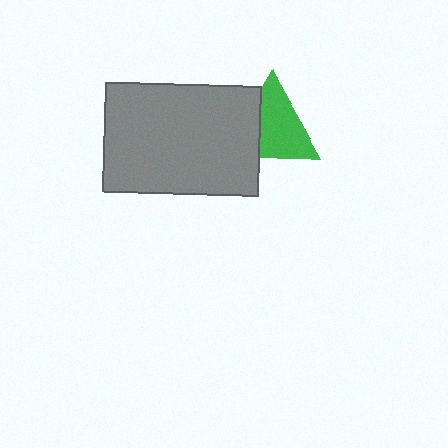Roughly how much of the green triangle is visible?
Most of it is visible (roughly 69%).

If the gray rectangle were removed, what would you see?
You would see the complete green triangle.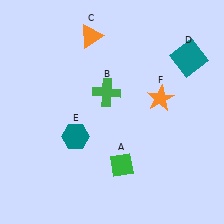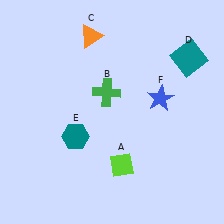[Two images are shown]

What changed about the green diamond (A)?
In Image 1, A is green. In Image 2, it changed to lime.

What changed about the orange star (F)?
In Image 1, F is orange. In Image 2, it changed to blue.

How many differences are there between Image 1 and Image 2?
There are 2 differences between the two images.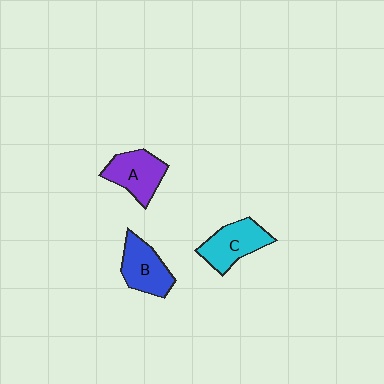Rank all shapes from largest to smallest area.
From largest to smallest: C (cyan), A (purple), B (blue).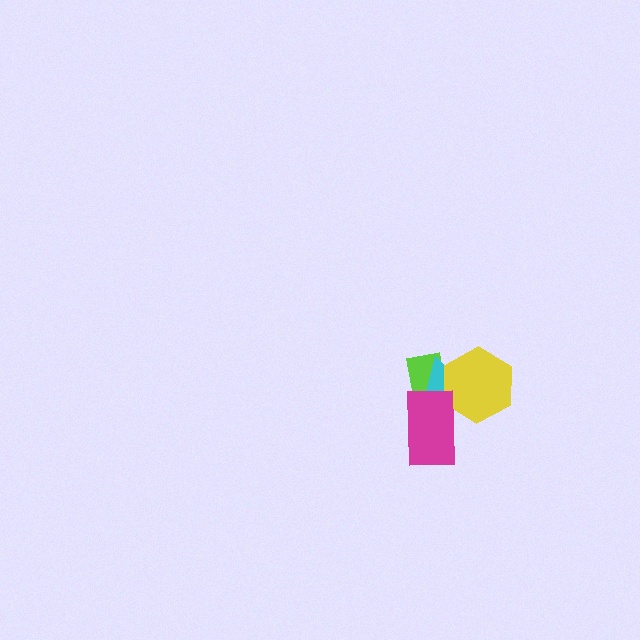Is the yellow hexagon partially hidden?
Yes, it is partially covered by another shape.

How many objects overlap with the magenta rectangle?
3 objects overlap with the magenta rectangle.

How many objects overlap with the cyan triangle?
3 objects overlap with the cyan triangle.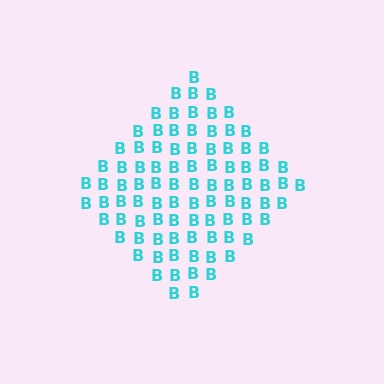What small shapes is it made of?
It is made of small letter B's.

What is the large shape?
The large shape is a diamond.